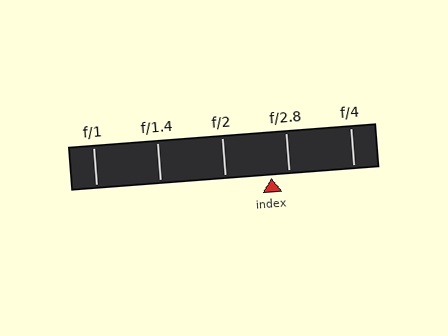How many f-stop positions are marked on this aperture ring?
There are 5 f-stop positions marked.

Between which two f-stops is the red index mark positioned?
The index mark is between f/2 and f/2.8.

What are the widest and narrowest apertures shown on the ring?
The widest aperture shown is f/1 and the narrowest is f/4.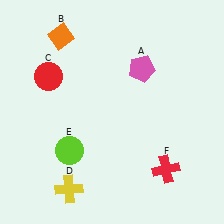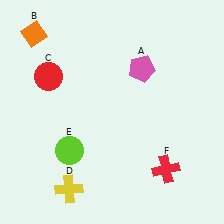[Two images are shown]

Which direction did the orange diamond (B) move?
The orange diamond (B) moved left.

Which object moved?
The orange diamond (B) moved left.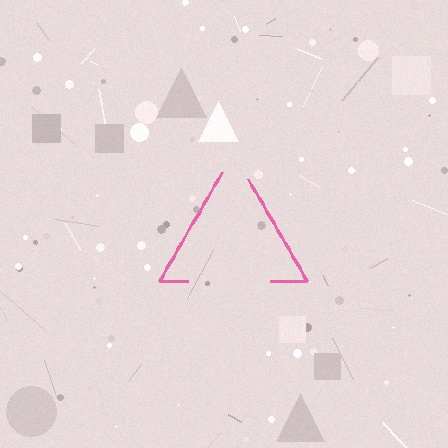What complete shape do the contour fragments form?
The contour fragments form a triangle.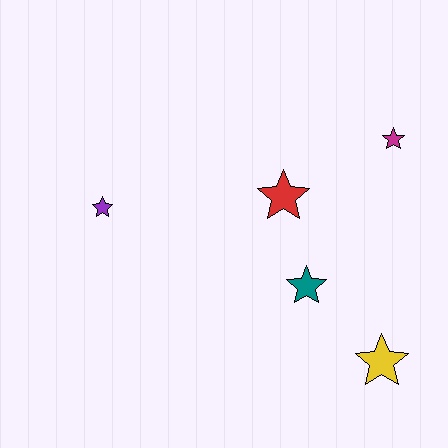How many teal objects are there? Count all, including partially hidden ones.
There is 1 teal object.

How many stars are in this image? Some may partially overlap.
There are 5 stars.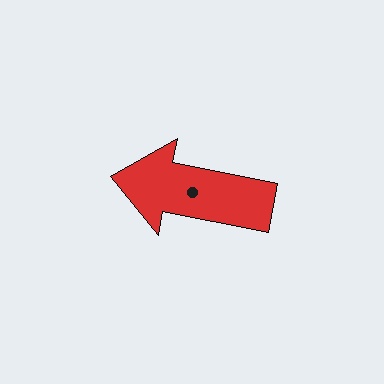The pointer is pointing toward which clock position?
Roughly 9 o'clock.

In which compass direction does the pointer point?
West.